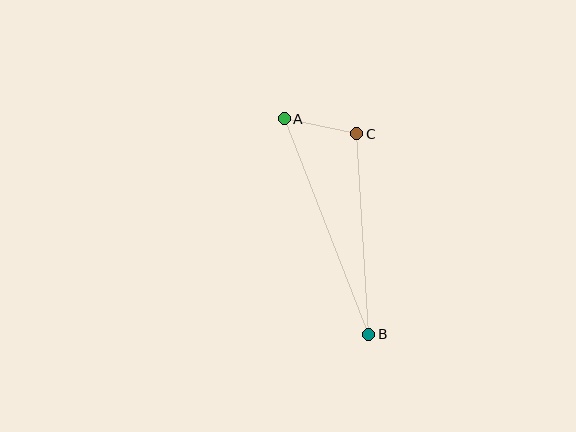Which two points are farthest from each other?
Points A and B are farthest from each other.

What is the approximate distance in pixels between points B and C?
The distance between B and C is approximately 201 pixels.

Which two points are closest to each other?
Points A and C are closest to each other.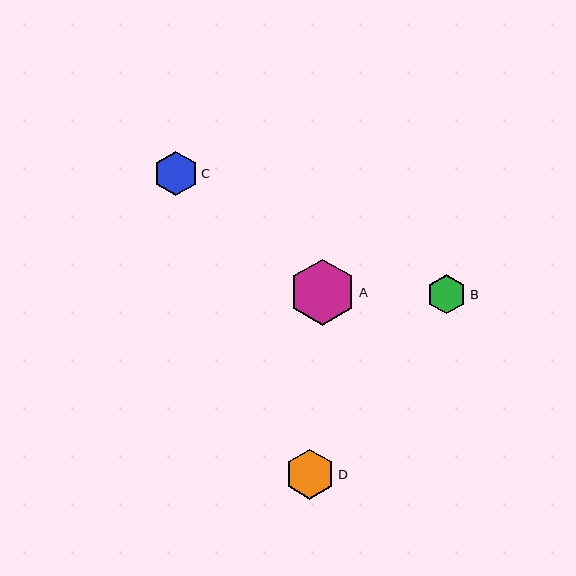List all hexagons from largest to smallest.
From largest to smallest: A, D, C, B.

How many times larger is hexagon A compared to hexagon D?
Hexagon A is approximately 1.3 times the size of hexagon D.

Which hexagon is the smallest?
Hexagon B is the smallest with a size of approximately 39 pixels.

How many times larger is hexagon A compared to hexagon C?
Hexagon A is approximately 1.5 times the size of hexagon C.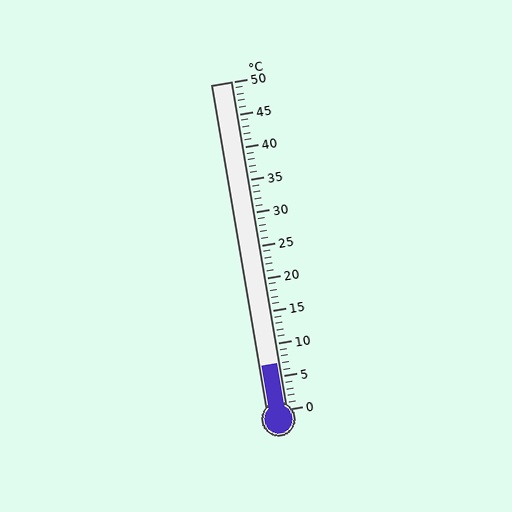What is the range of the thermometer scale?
The thermometer scale ranges from 0°C to 50°C.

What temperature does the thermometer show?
The thermometer shows approximately 7°C.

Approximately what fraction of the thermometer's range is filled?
The thermometer is filled to approximately 15% of its range.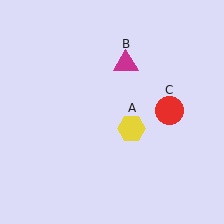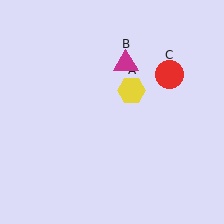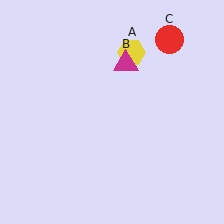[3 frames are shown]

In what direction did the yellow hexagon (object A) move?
The yellow hexagon (object A) moved up.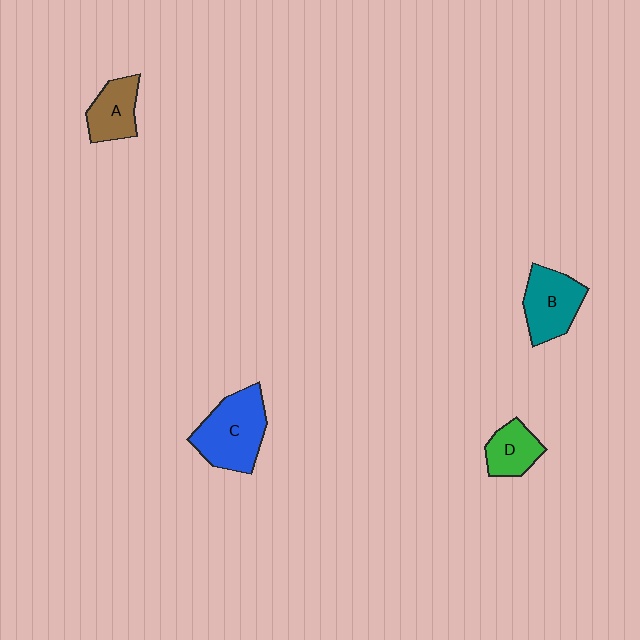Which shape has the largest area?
Shape C (blue).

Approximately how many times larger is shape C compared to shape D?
Approximately 1.9 times.